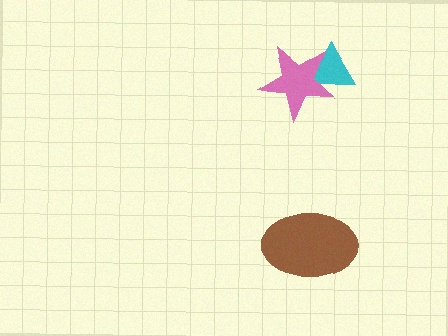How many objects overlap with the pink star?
1 object overlaps with the pink star.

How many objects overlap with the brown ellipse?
0 objects overlap with the brown ellipse.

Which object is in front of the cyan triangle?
The pink star is in front of the cyan triangle.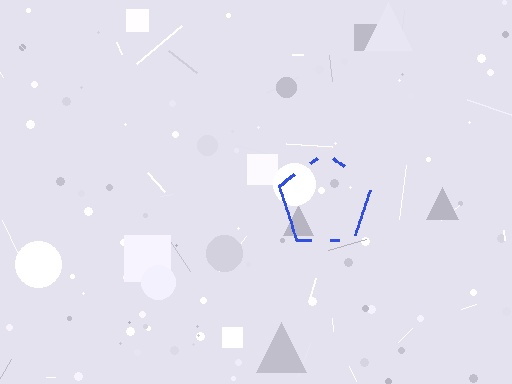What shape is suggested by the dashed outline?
The dashed outline suggests a pentagon.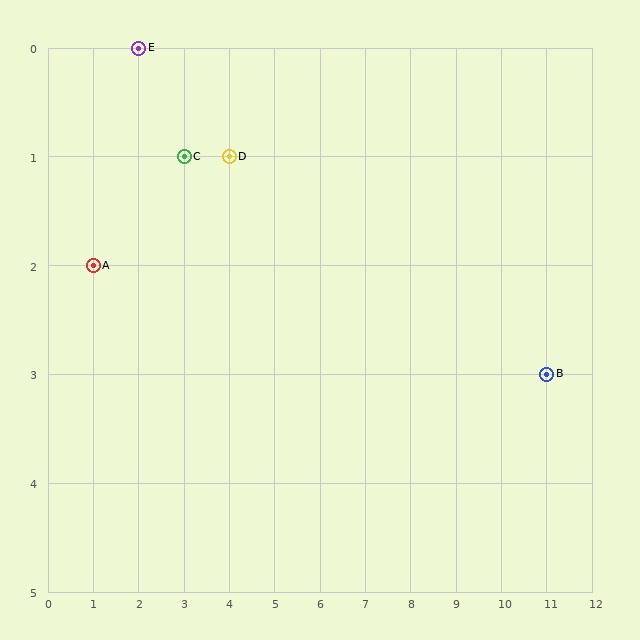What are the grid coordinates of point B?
Point B is at grid coordinates (11, 3).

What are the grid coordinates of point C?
Point C is at grid coordinates (3, 1).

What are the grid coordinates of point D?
Point D is at grid coordinates (4, 1).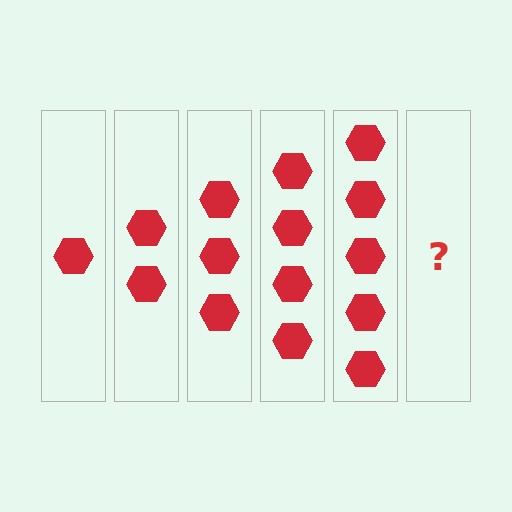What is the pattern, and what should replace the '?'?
The pattern is that each step adds one more hexagon. The '?' should be 6 hexagons.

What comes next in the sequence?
The next element should be 6 hexagons.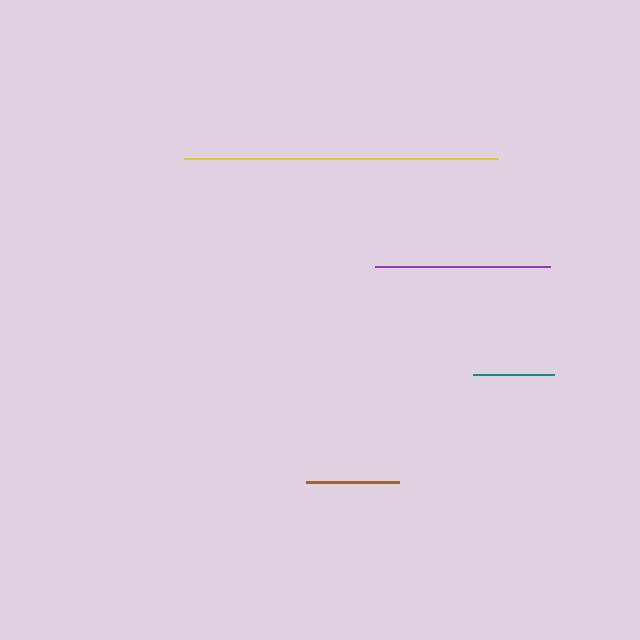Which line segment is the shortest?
The teal line is the shortest at approximately 81 pixels.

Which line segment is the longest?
The yellow line is the longest at approximately 313 pixels.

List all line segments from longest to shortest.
From longest to shortest: yellow, purple, brown, teal.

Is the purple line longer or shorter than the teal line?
The purple line is longer than the teal line.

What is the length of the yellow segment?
The yellow segment is approximately 313 pixels long.